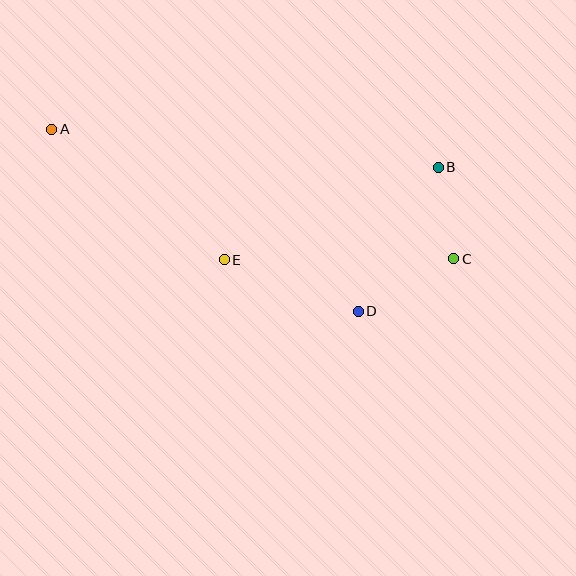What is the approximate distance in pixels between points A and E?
The distance between A and E is approximately 217 pixels.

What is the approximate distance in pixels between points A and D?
The distance between A and D is approximately 356 pixels.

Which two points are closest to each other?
Points B and C are closest to each other.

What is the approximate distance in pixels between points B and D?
The distance between B and D is approximately 164 pixels.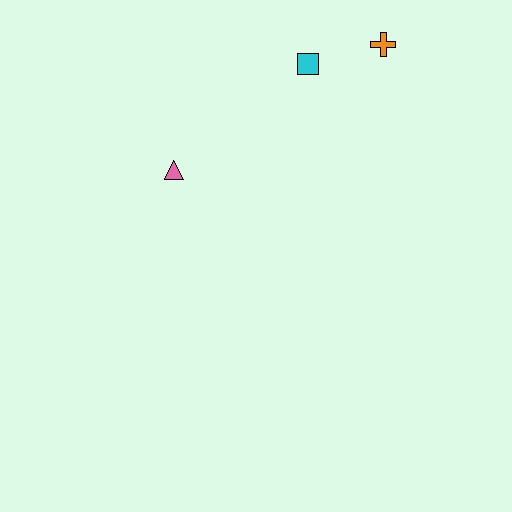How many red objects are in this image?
There are no red objects.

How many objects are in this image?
There are 3 objects.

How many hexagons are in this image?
There are no hexagons.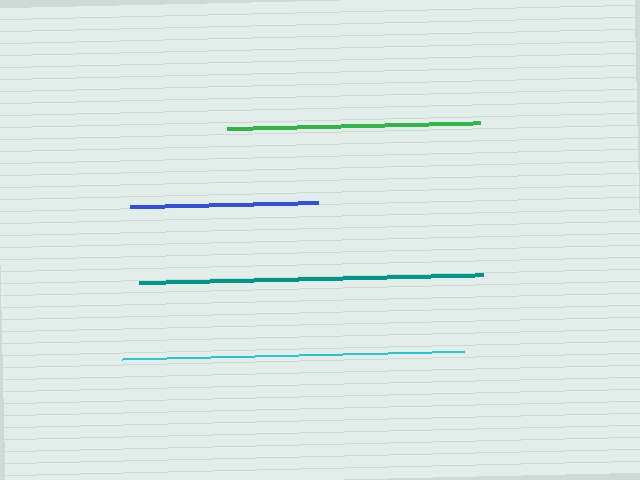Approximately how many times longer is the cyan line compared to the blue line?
The cyan line is approximately 1.8 times the length of the blue line.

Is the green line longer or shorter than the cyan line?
The cyan line is longer than the green line.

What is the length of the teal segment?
The teal segment is approximately 344 pixels long.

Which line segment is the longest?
The teal line is the longest at approximately 344 pixels.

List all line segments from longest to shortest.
From longest to shortest: teal, cyan, green, blue.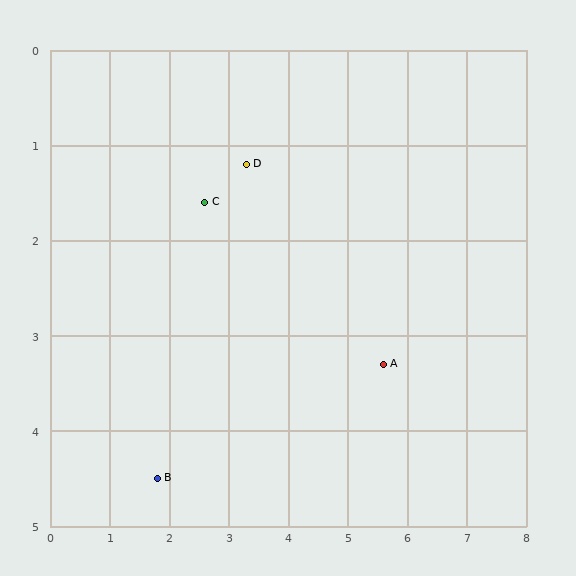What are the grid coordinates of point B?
Point B is at approximately (1.8, 4.5).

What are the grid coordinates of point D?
Point D is at approximately (3.3, 1.2).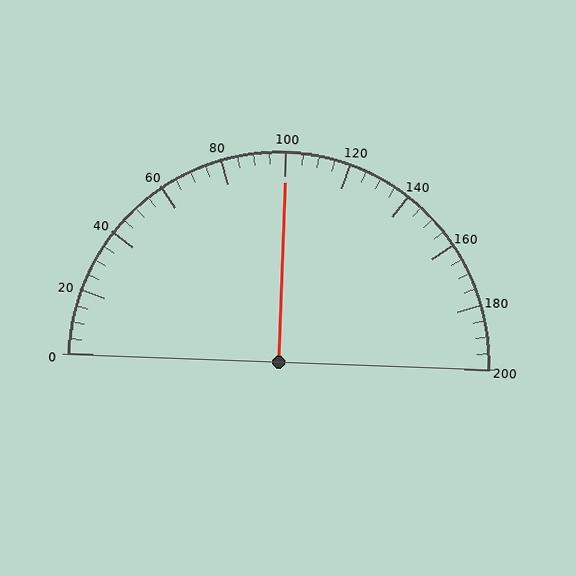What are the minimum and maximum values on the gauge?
The gauge ranges from 0 to 200.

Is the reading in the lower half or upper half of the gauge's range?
The reading is in the upper half of the range (0 to 200).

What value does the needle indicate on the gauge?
The needle indicates approximately 100.